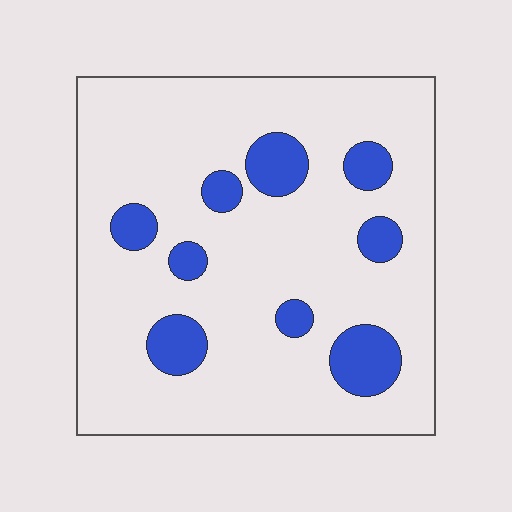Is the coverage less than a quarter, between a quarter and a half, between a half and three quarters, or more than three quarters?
Less than a quarter.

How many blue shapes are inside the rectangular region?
9.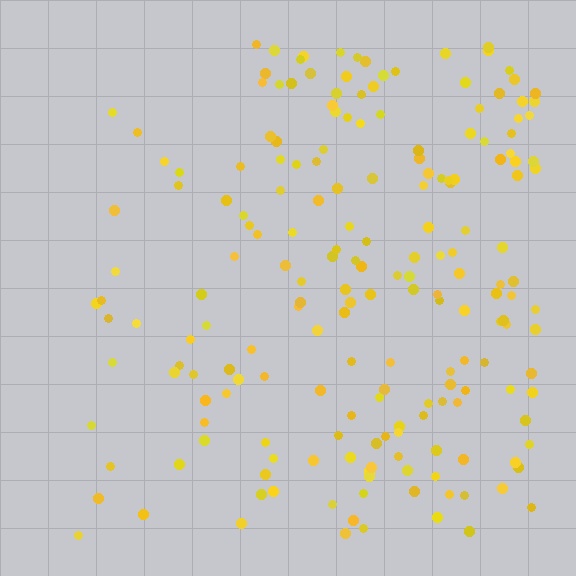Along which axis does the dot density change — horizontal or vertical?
Horizontal.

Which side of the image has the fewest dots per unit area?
The left.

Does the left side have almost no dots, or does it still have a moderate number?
Still a moderate number, just noticeably fewer than the right.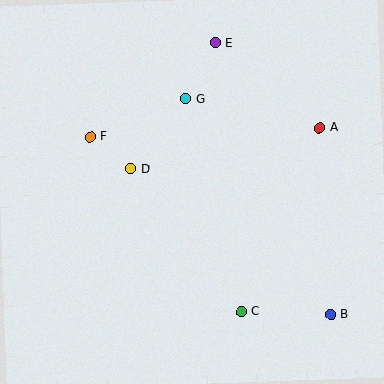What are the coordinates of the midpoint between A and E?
The midpoint between A and E is at (267, 85).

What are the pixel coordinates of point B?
Point B is at (331, 314).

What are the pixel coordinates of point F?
Point F is at (90, 137).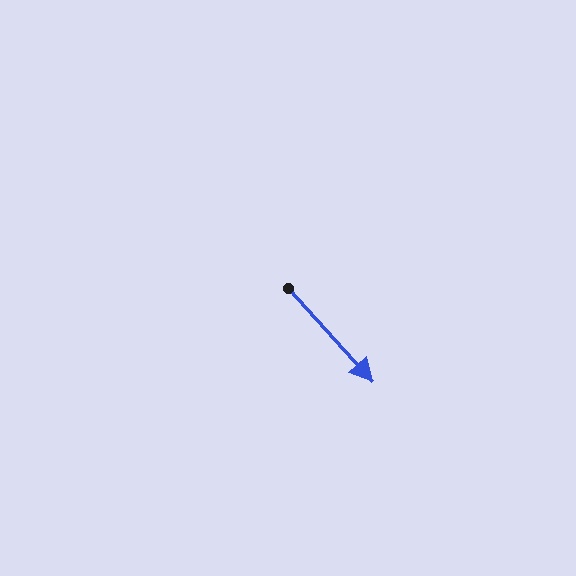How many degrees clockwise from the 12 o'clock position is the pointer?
Approximately 138 degrees.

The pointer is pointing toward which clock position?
Roughly 5 o'clock.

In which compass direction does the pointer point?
Southeast.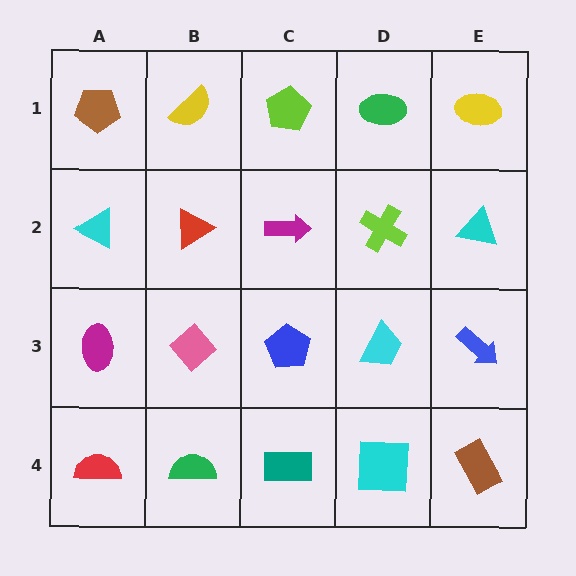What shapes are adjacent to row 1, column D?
A lime cross (row 2, column D), a lime pentagon (row 1, column C), a yellow ellipse (row 1, column E).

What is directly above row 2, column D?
A green ellipse.